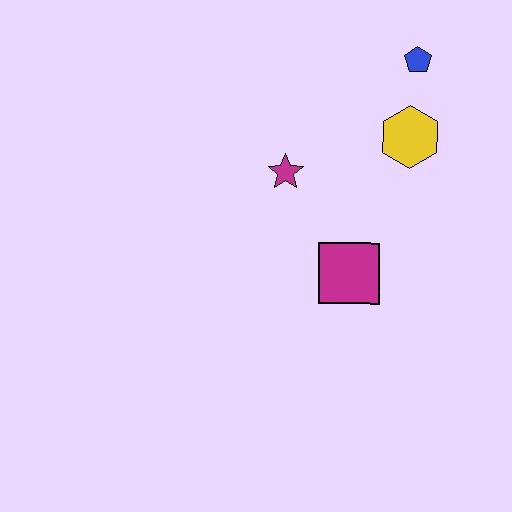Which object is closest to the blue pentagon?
The yellow hexagon is closest to the blue pentagon.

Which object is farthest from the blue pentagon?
The magenta square is farthest from the blue pentagon.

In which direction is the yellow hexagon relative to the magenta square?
The yellow hexagon is above the magenta square.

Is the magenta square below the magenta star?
Yes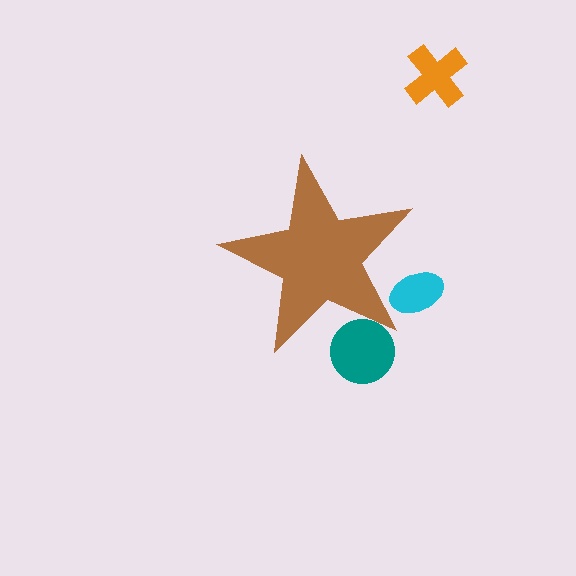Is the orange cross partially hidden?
No, the orange cross is fully visible.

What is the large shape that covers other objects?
A brown star.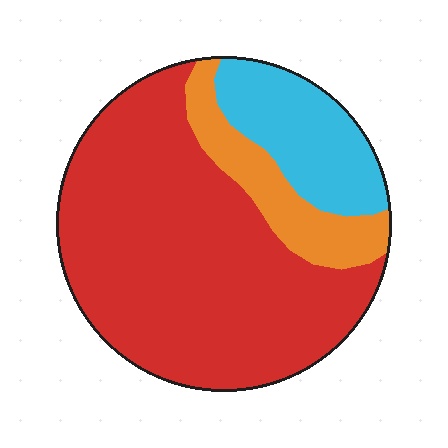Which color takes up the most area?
Red, at roughly 70%.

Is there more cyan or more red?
Red.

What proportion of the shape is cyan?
Cyan covers 18% of the shape.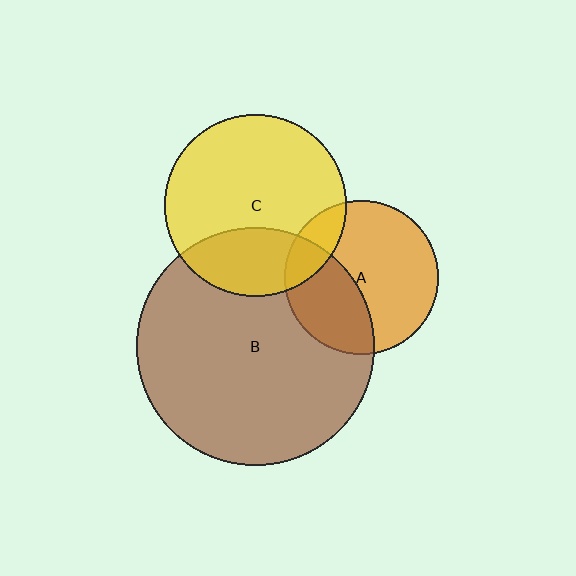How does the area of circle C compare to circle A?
Approximately 1.4 times.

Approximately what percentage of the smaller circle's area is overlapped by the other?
Approximately 35%.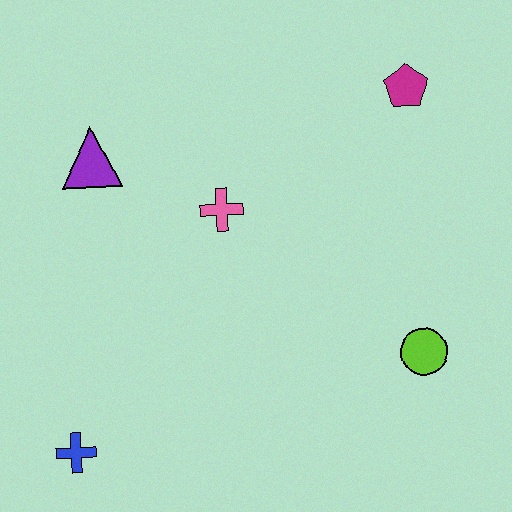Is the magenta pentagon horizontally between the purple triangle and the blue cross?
No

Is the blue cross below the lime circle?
Yes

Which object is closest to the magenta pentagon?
The pink cross is closest to the magenta pentagon.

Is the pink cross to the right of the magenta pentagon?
No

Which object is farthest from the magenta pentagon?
The blue cross is farthest from the magenta pentagon.